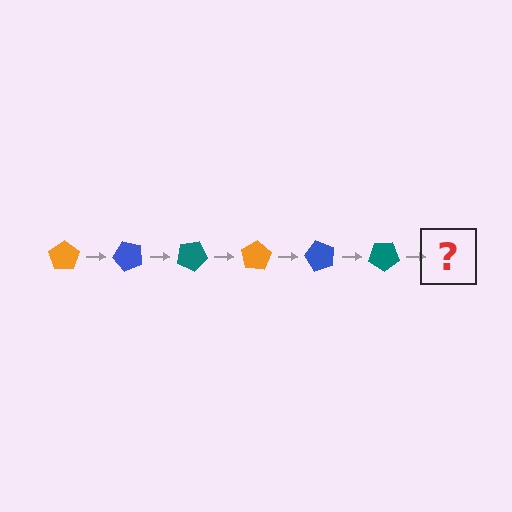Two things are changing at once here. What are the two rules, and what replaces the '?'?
The two rules are that it rotates 50 degrees each step and the color cycles through orange, blue, and teal. The '?' should be an orange pentagon, rotated 300 degrees from the start.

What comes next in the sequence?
The next element should be an orange pentagon, rotated 300 degrees from the start.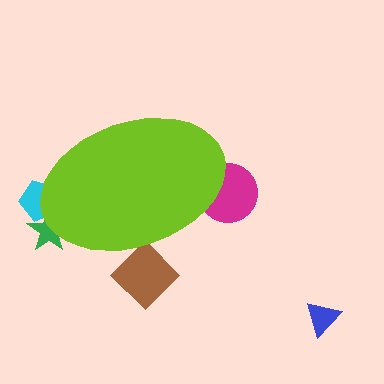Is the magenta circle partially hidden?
Yes, the magenta circle is partially hidden behind the lime ellipse.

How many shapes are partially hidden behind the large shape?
4 shapes are partially hidden.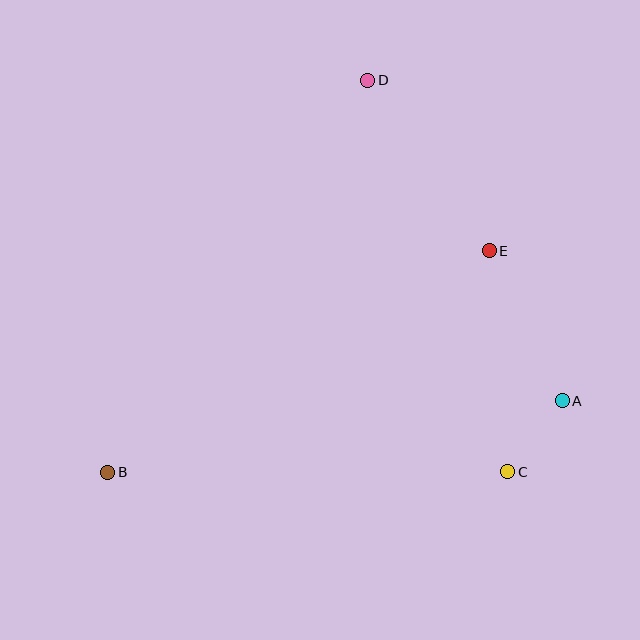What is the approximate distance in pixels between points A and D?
The distance between A and D is approximately 375 pixels.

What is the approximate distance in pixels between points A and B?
The distance between A and B is approximately 460 pixels.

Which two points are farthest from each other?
Points B and D are farthest from each other.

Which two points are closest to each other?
Points A and C are closest to each other.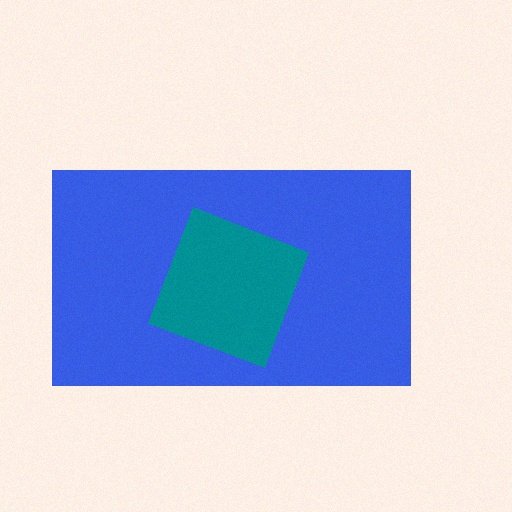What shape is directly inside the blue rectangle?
The teal square.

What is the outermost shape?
The blue rectangle.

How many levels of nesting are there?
2.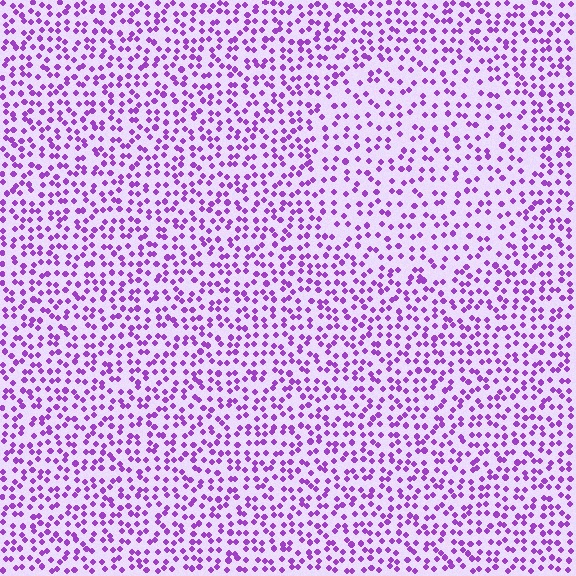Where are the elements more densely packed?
The elements are more densely packed outside the circle boundary.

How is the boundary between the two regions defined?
The boundary is defined by a change in element density (approximately 1.5x ratio). All elements are the same color, size, and shape.